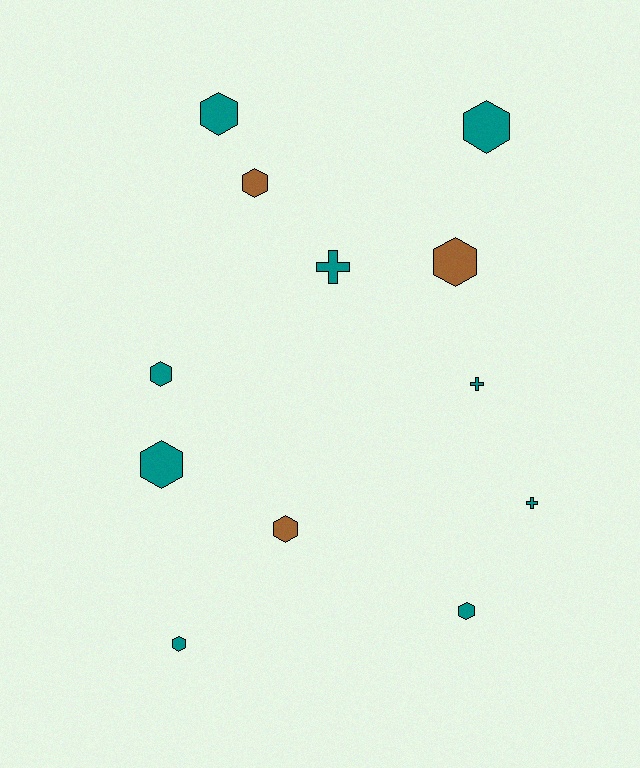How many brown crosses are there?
There are no brown crosses.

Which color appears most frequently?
Teal, with 9 objects.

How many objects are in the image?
There are 12 objects.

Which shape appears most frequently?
Hexagon, with 9 objects.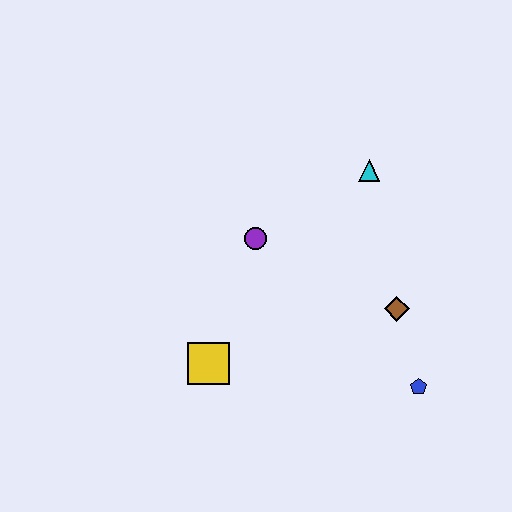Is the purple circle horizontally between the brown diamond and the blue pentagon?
No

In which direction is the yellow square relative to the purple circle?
The yellow square is below the purple circle.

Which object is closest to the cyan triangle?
The purple circle is closest to the cyan triangle.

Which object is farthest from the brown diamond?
The yellow square is farthest from the brown diamond.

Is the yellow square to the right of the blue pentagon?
No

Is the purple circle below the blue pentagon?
No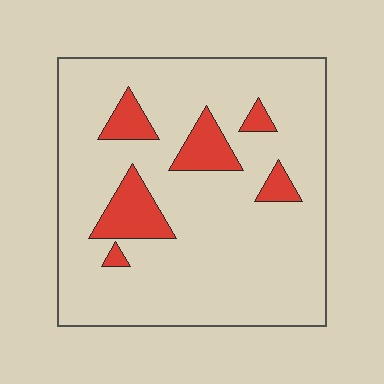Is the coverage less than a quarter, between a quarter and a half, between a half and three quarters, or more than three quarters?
Less than a quarter.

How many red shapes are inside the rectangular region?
6.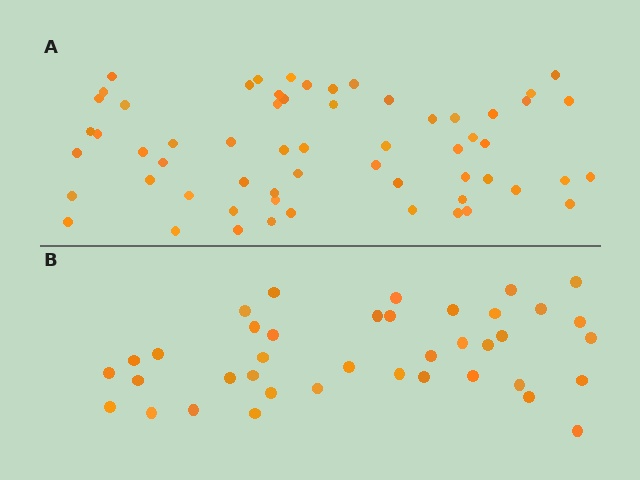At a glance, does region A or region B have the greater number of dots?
Region A (the top region) has more dots.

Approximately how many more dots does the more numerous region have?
Region A has approximately 20 more dots than region B.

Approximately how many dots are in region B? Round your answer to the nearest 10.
About 40 dots. (The exact count is 39, which rounds to 40.)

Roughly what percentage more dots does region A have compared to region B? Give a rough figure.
About 55% more.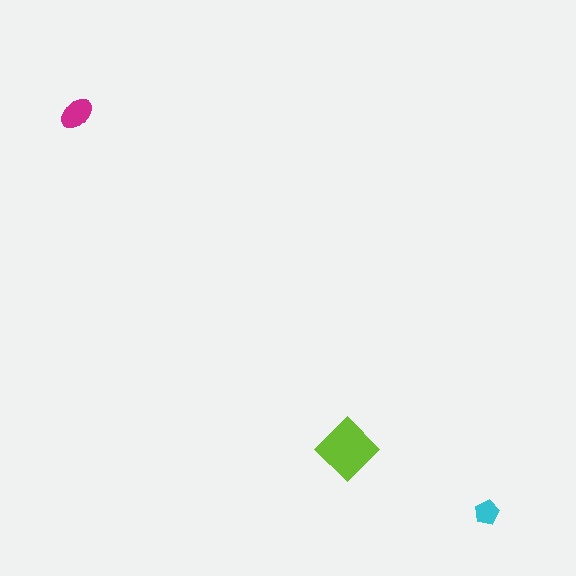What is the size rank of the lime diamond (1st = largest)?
1st.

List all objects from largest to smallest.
The lime diamond, the magenta ellipse, the cyan pentagon.